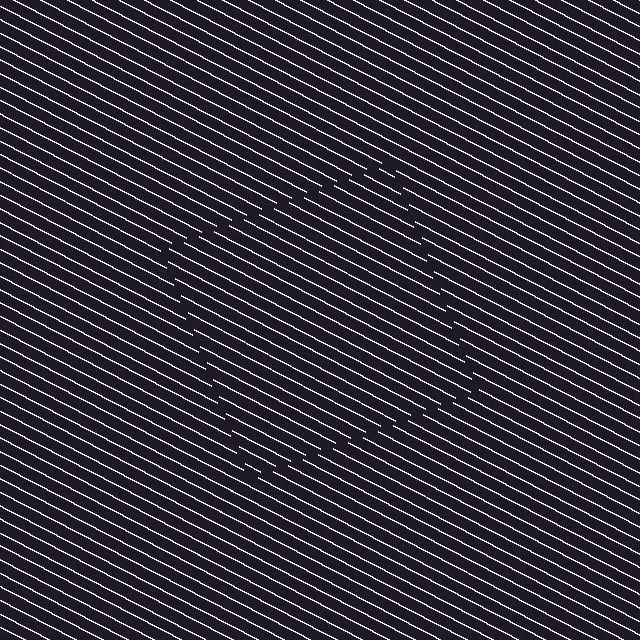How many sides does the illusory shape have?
4 sides — the line-ends trace a square.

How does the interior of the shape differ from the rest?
The interior of the shape contains the same grating, shifted by half a period — the contour is defined by the phase discontinuity where line-ends from the inner and outer gratings abut.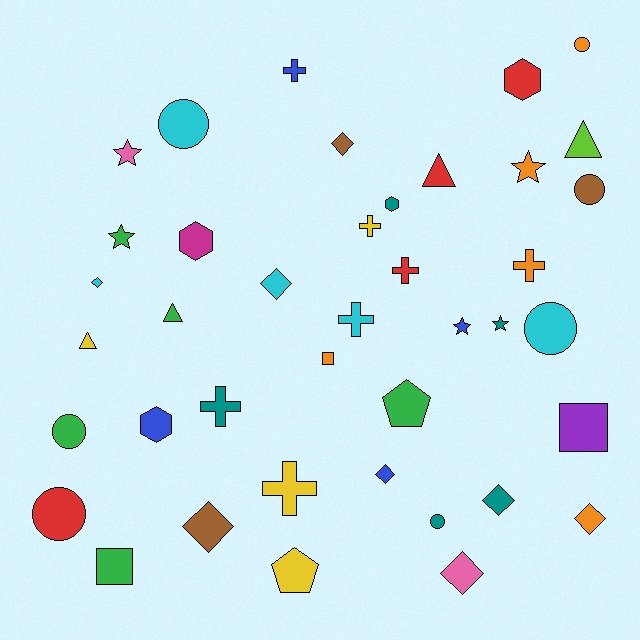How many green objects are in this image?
There are 5 green objects.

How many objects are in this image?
There are 40 objects.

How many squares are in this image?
There are 3 squares.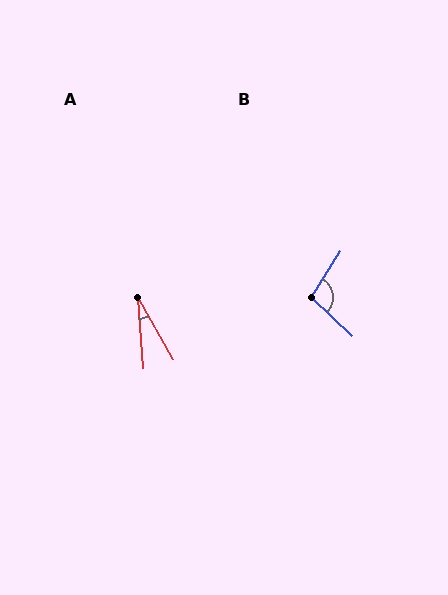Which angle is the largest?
B, at approximately 100 degrees.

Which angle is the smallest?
A, at approximately 25 degrees.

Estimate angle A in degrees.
Approximately 25 degrees.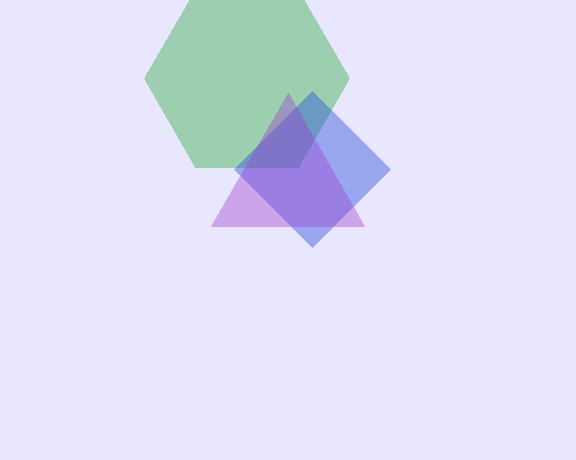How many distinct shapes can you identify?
There are 3 distinct shapes: a green hexagon, a blue diamond, a purple triangle.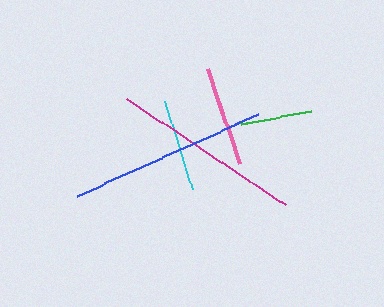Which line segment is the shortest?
The green line is the shortest at approximately 72 pixels.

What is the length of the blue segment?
The blue segment is approximately 199 pixels long.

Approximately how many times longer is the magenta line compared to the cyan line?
The magenta line is approximately 2.1 times the length of the cyan line.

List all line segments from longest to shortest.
From longest to shortest: blue, magenta, pink, cyan, green.